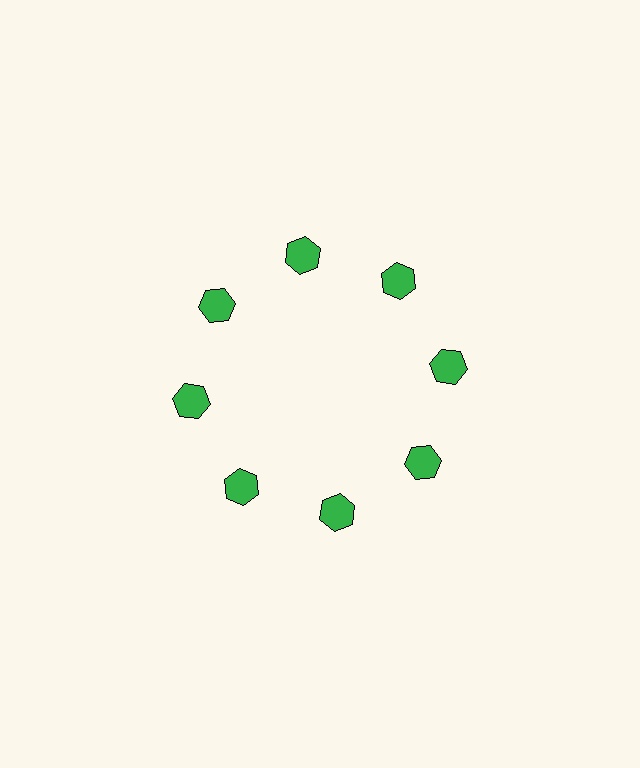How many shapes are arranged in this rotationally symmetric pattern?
There are 8 shapes, arranged in 8 groups of 1.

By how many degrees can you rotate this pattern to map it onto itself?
The pattern maps onto itself every 45 degrees of rotation.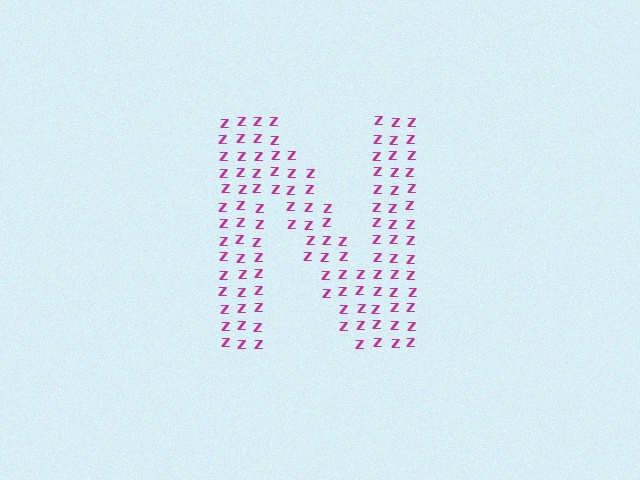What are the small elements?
The small elements are letter Z's.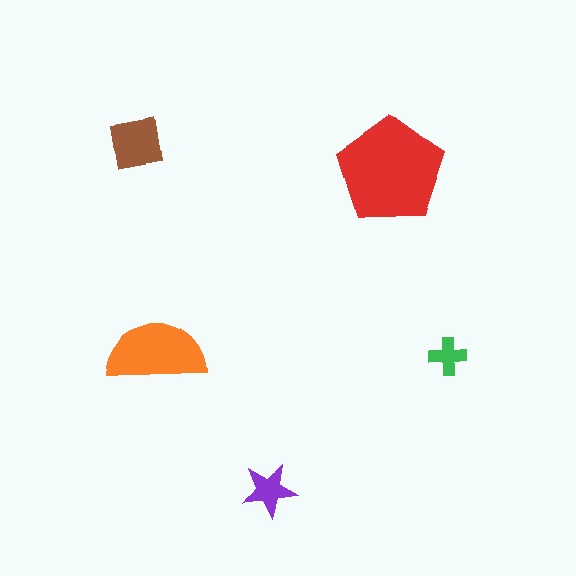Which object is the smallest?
The green cross.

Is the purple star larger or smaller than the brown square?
Smaller.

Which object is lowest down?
The purple star is bottommost.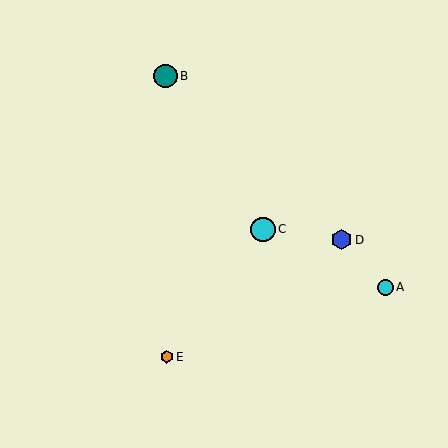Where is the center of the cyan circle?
The center of the cyan circle is at (385, 287).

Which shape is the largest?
The cyan circle (labeled C) is the largest.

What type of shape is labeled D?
Shape D is a blue hexagon.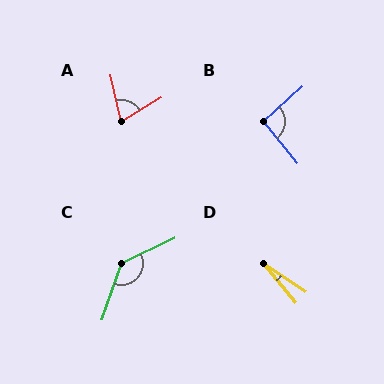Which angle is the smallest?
D, at approximately 17 degrees.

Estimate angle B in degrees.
Approximately 93 degrees.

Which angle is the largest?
C, at approximately 134 degrees.